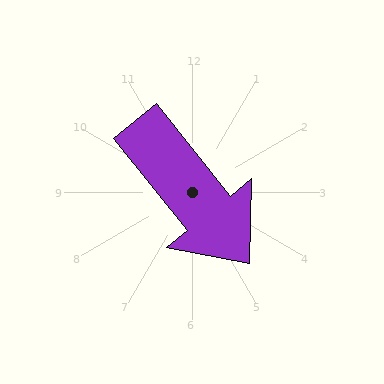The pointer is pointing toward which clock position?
Roughly 5 o'clock.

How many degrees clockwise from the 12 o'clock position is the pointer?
Approximately 141 degrees.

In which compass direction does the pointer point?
Southeast.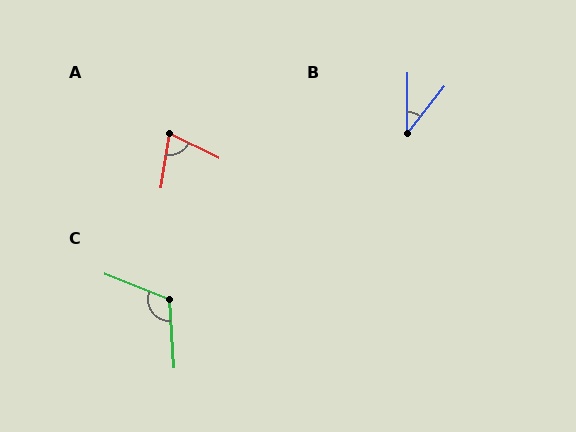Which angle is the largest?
C, at approximately 115 degrees.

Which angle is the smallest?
B, at approximately 37 degrees.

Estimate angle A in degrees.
Approximately 72 degrees.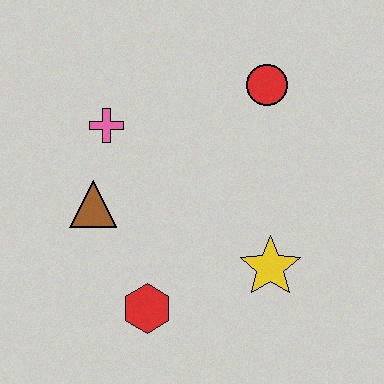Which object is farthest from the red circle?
The red hexagon is farthest from the red circle.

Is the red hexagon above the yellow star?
No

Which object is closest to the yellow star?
The red hexagon is closest to the yellow star.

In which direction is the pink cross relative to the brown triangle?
The pink cross is above the brown triangle.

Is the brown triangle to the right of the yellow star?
No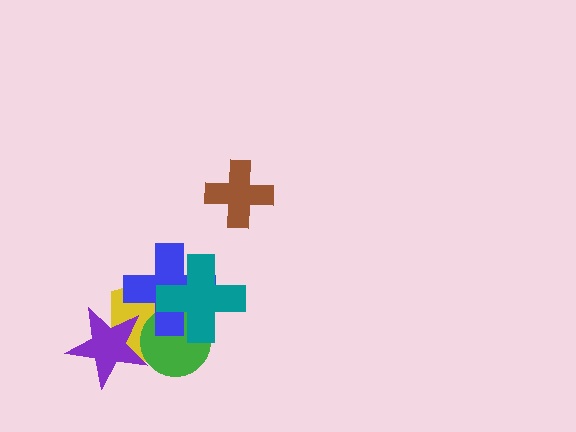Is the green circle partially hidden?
Yes, it is partially covered by another shape.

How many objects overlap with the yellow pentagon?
4 objects overlap with the yellow pentagon.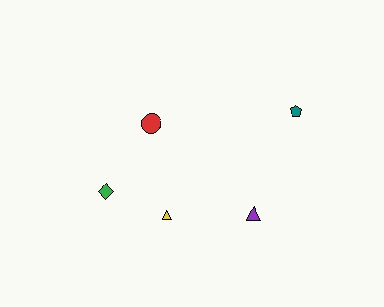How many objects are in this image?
There are 5 objects.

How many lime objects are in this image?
There are no lime objects.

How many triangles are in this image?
There are 2 triangles.